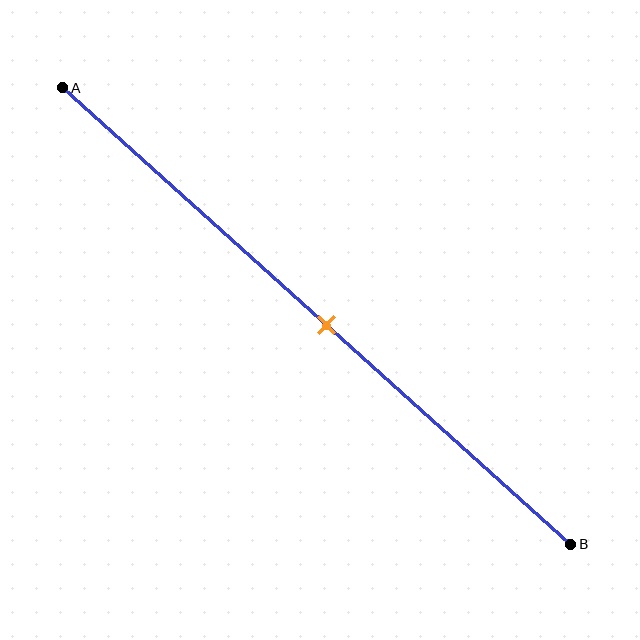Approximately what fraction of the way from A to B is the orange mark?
The orange mark is approximately 50% of the way from A to B.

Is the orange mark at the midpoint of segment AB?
Yes, the mark is approximately at the midpoint.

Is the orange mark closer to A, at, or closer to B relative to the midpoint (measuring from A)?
The orange mark is approximately at the midpoint of segment AB.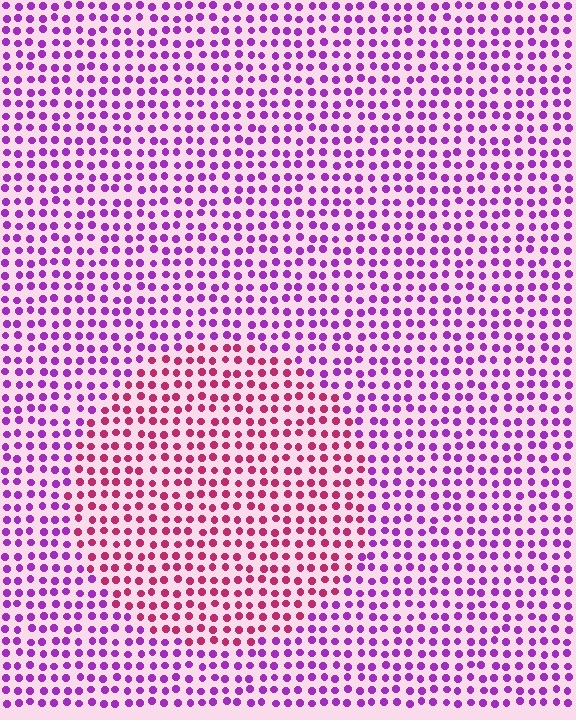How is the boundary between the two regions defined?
The boundary is defined purely by a slight shift in hue (about 43 degrees). Spacing, size, and orientation are identical on both sides.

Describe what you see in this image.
The image is filled with small purple elements in a uniform arrangement. A circle-shaped region is visible where the elements are tinted to a slightly different hue, forming a subtle color boundary.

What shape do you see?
I see a circle.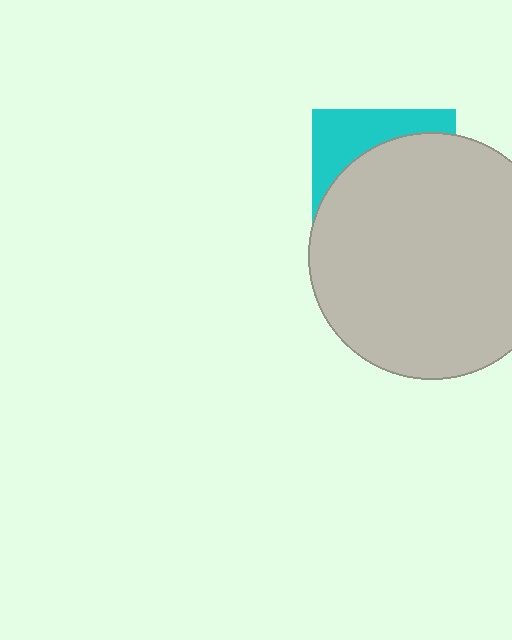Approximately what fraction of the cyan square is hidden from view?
Roughly 70% of the cyan square is hidden behind the light gray circle.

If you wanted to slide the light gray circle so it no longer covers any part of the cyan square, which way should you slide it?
Slide it down — that is the most direct way to separate the two shapes.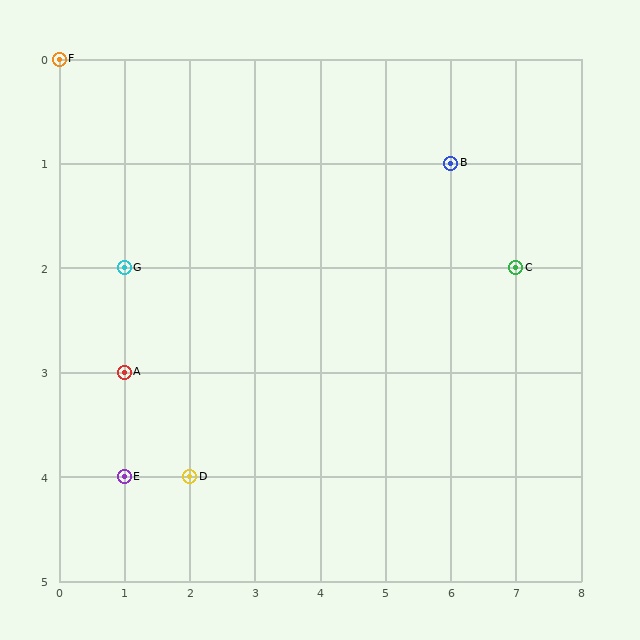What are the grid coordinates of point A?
Point A is at grid coordinates (1, 3).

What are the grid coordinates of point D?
Point D is at grid coordinates (2, 4).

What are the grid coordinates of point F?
Point F is at grid coordinates (0, 0).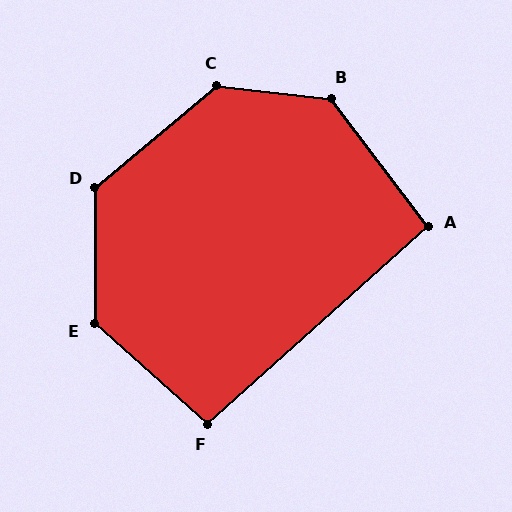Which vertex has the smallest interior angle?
A, at approximately 95 degrees.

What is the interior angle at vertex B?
Approximately 133 degrees (obtuse).